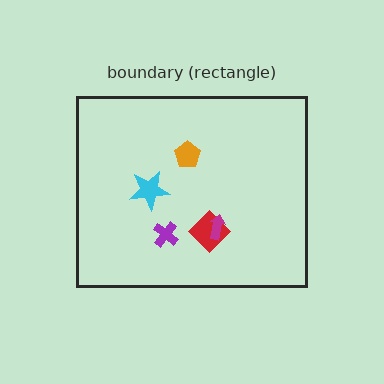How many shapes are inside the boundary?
5 inside, 0 outside.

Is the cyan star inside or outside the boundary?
Inside.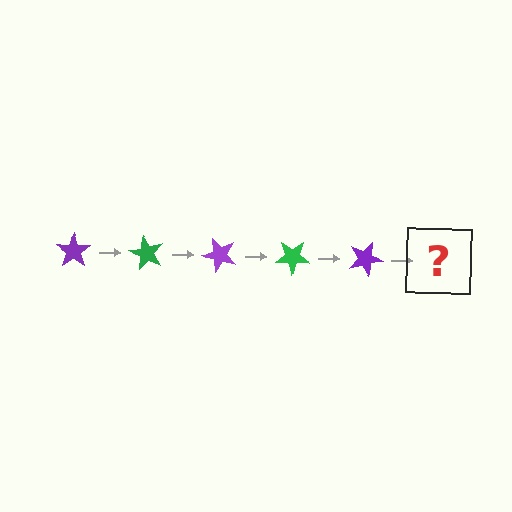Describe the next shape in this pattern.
It should be a green star, rotated 300 degrees from the start.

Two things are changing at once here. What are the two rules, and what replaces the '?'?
The two rules are that it rotates 60 degrees each step and the color cycles through purple and green. The '?' should be a green star, rotated 300 degrees from the start.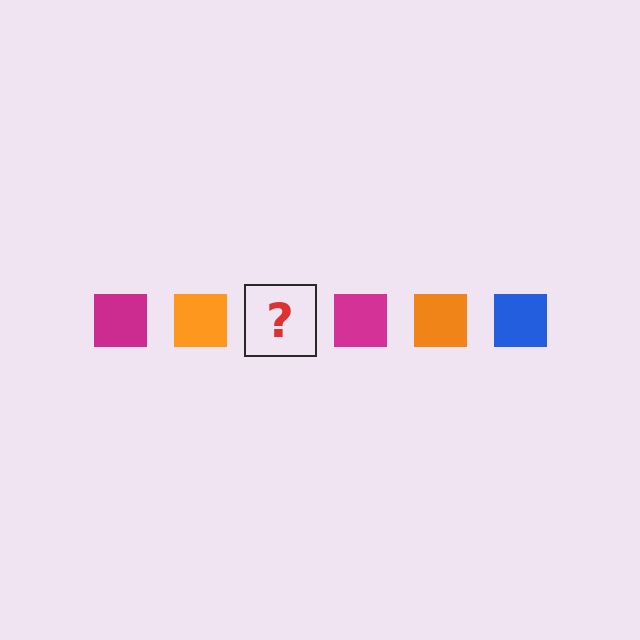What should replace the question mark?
The question mark should be replaced with a blue square.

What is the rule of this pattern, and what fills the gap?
The rule is that the pattern cycles through magenta, orange, blue squares. The gap should be filled with a blue square.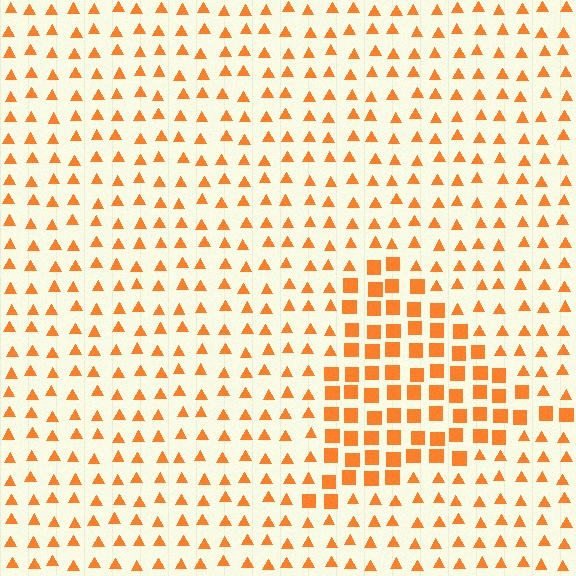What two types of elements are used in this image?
The image uses squares inside the triangle region and triangles outside it.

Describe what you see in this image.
The image is filled with small orange elements arranged in a uniform grid. A triangle-shaped region contains squares, while the surrounding area contains triangles. The boundary is defined purely by the change in element shape.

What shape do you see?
I see a triangle.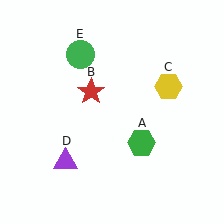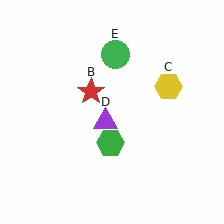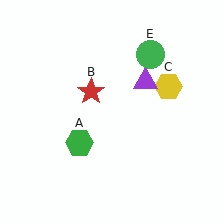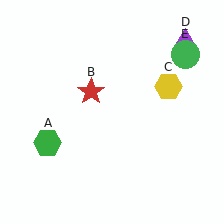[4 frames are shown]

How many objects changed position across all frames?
3 objects changed position: green hexagon (object A), purple triangle (object D), green circle (object E).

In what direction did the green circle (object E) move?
The green circle (object E) moved right.